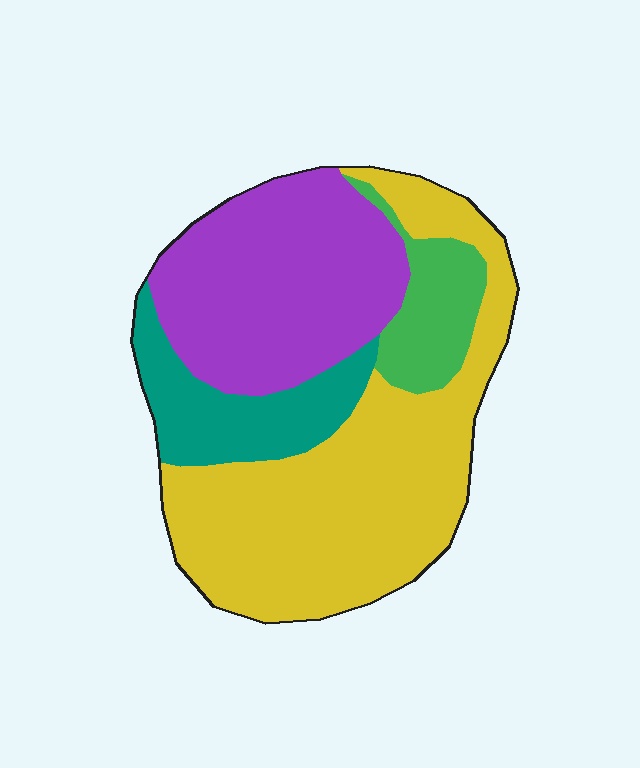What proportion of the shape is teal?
Teal covers around 15% of the shape.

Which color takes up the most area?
Yellow, at roughly 45%.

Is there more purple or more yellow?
Yellow.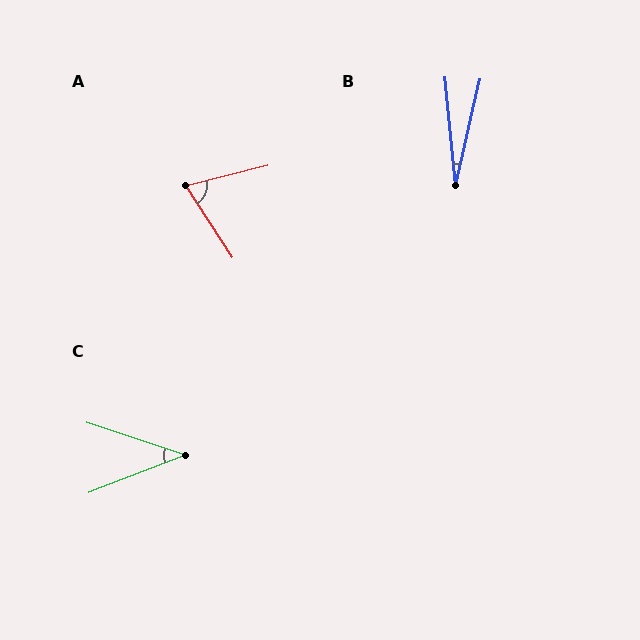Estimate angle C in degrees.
Approximately 39 degrees.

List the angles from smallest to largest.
B (18°), C (39°), A (71°).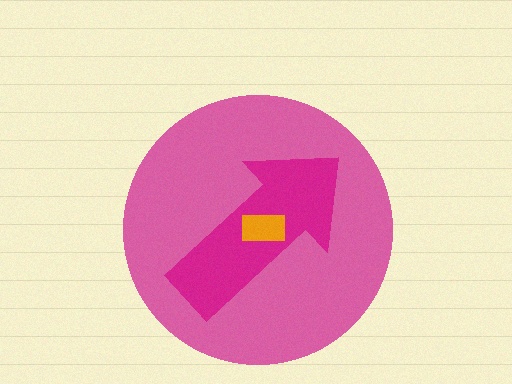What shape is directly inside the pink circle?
The magenta arrow.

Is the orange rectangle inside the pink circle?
Yes.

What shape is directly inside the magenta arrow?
The orange rectangle.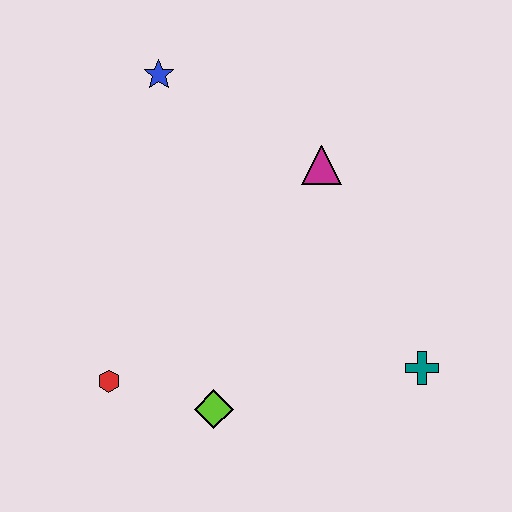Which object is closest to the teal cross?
The lime diamond is closest to the teal cross.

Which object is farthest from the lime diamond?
The blue star is farthest from the lime diamond.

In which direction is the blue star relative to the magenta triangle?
The blue star is to the left of the magenta triangle.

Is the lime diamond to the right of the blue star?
Yes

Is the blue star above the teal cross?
Yes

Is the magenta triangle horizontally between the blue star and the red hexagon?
No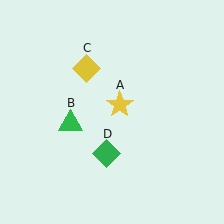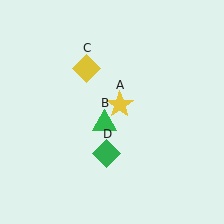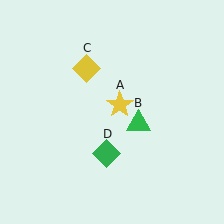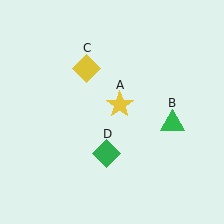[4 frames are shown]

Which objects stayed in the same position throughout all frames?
Yellow star (object A) and yellow diamond (object C) and green diamond (object D) remained stationary.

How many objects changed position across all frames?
1 object changed position: green triangle (object B).